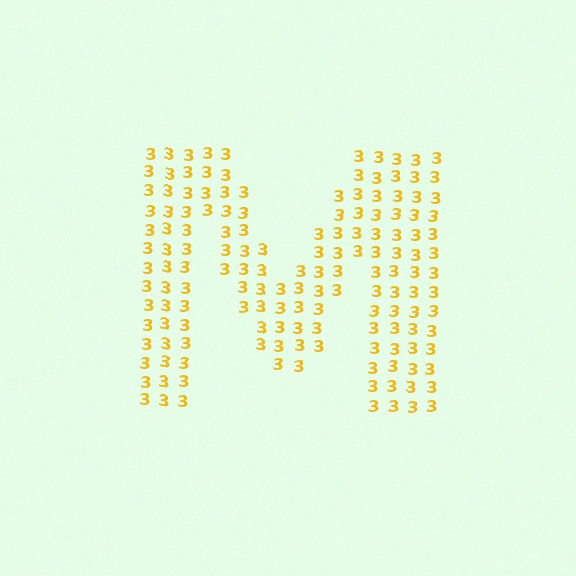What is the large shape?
The large shape is the letter M.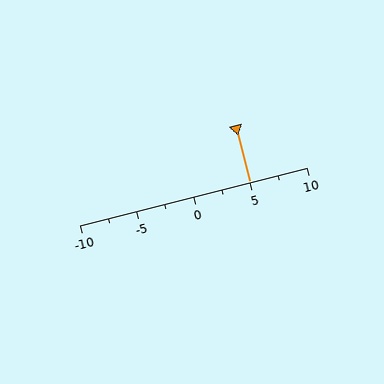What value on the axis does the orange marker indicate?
The marker indicates approximately 5.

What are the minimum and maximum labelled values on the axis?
The axis runs from -10 to 10.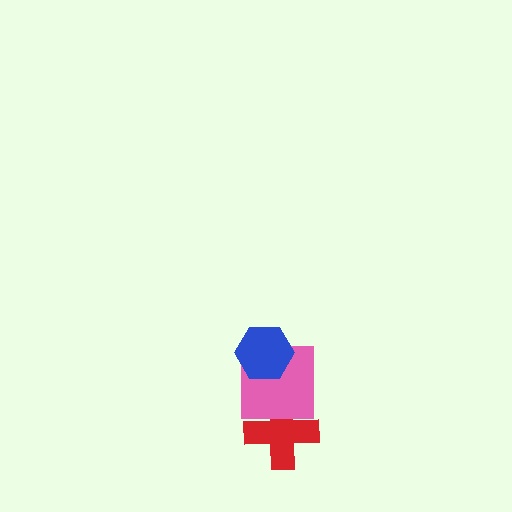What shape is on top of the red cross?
The pink square is on top of the red cross.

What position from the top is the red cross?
The red cross is 3rd from the top.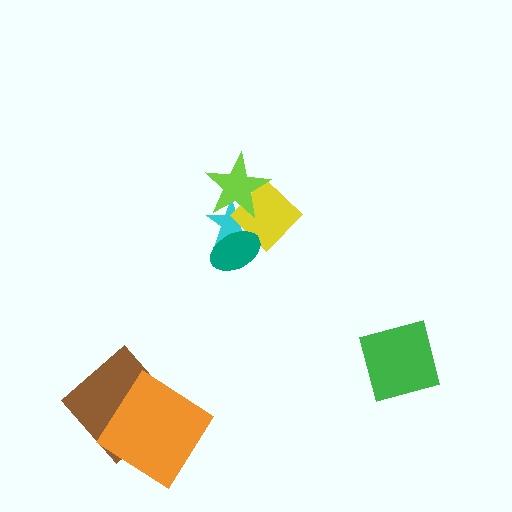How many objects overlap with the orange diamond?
1 object overlaps with the orange diamond.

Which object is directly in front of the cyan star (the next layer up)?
The yellow diamond is directly in front of the cyan star.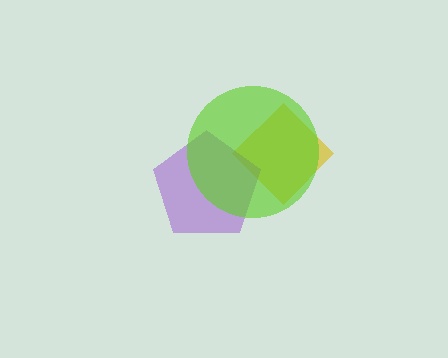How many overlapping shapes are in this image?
There are 3 overlapping shapes in the image.